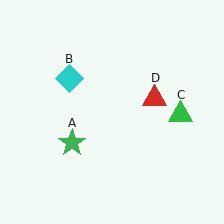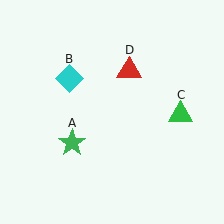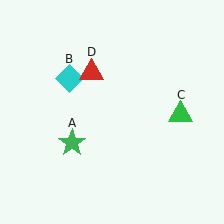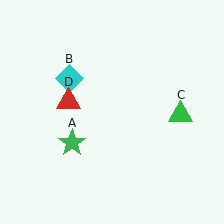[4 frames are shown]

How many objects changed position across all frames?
1 object changed position: red triangle (object D).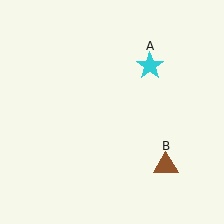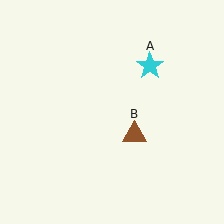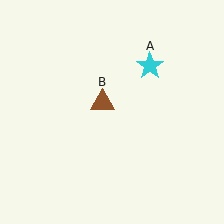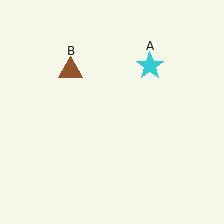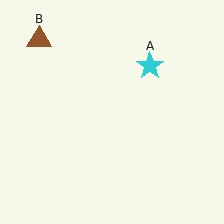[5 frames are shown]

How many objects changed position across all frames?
1 object changed position: brown triangle (object B).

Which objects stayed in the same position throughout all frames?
Cyan star (object A) remained stationary.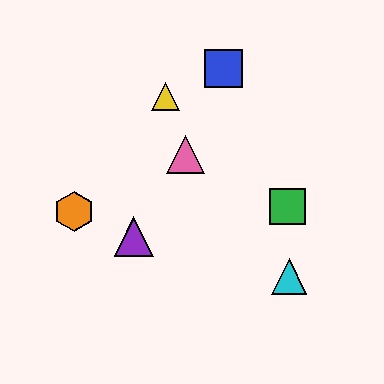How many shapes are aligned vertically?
2 shapes (the red triangle, the purple triangle) are aligned vertically.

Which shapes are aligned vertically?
The red triangle, the purple triangle are aligned vertically.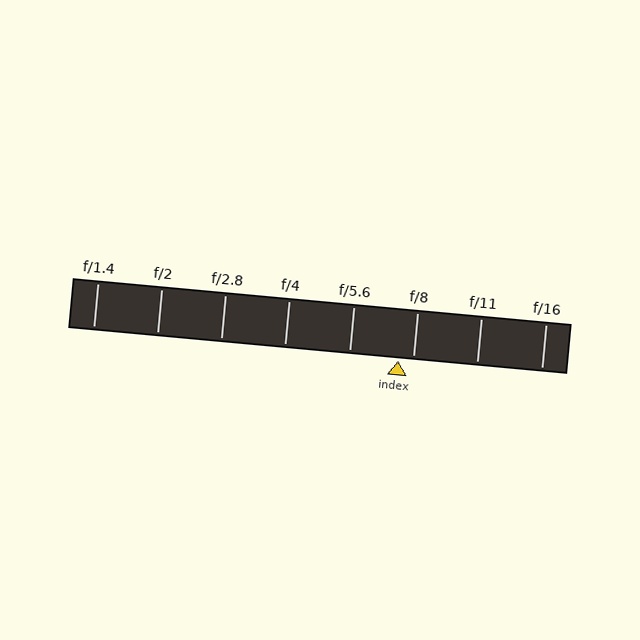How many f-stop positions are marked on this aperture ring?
There are 8 f-stop positions marked.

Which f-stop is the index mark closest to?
The index mark is closest to f/8.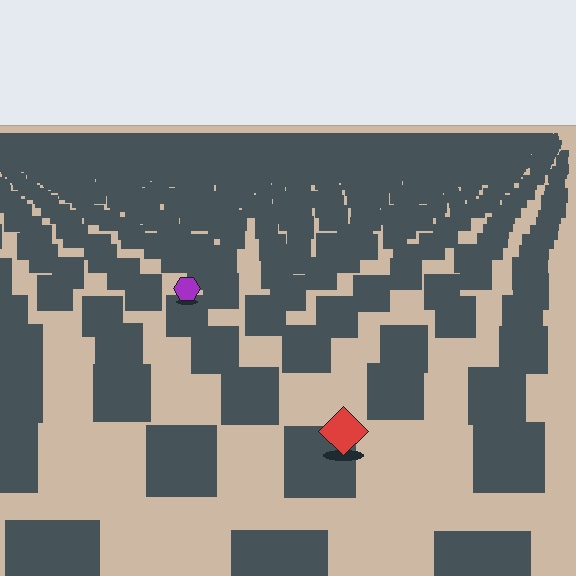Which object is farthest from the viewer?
The purple hexagon is farthest from the viewer. It appears smaller and the ground texture around it is denser.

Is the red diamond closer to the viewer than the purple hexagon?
Yes. The red diamond is closer — you can tell from the texture gradient: the ground texture is coarser near it.